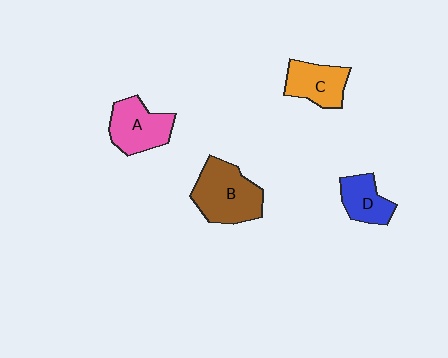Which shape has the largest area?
Shape B (brown).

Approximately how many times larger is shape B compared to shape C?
Approximately 1.5 times.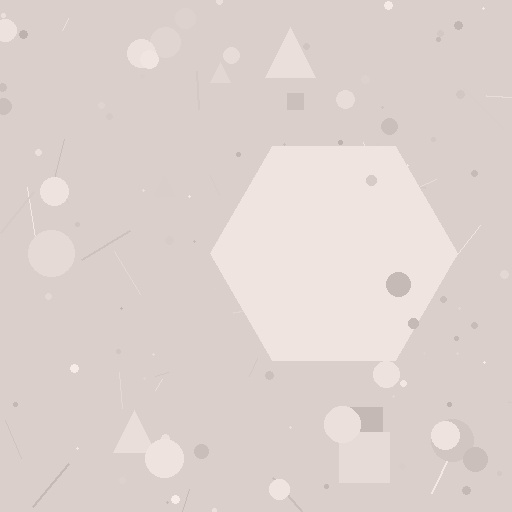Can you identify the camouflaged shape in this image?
The camouflaged shape is a hexagon.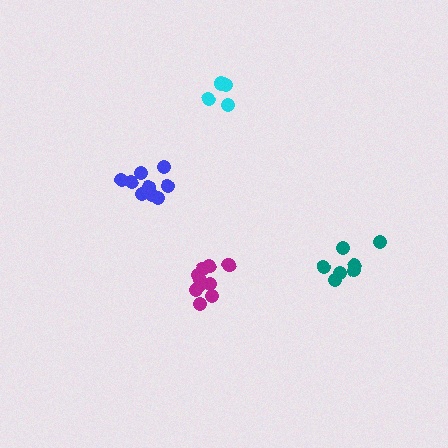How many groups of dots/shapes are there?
There are 4 groups.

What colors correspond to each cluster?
The clusters are colored: blue, magenta, cyan, teal.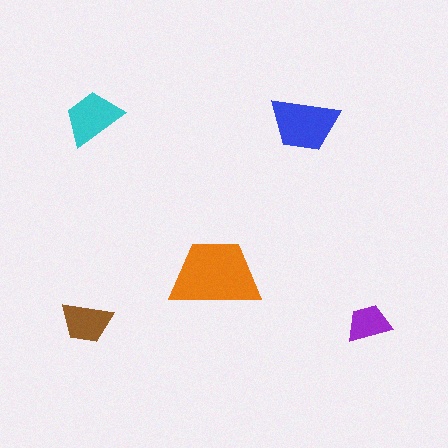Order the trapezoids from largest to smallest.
the orange one, the blue one, the cyan one, the brown one, the purple one.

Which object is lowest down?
The brown trapezoid is bottommost.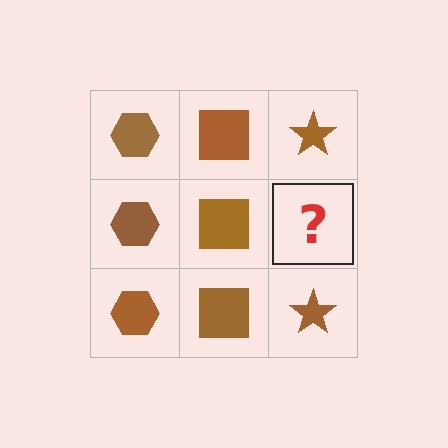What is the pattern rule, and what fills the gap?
The rule is that each column has a consistent shape. The gap should be filled with a brown star.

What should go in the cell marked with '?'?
The missing cell should contain a brown star.